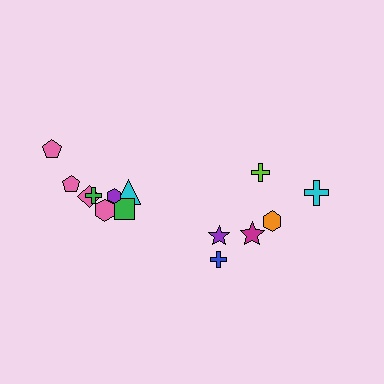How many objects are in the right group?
There are 6 objects.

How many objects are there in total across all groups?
There are 14 objects.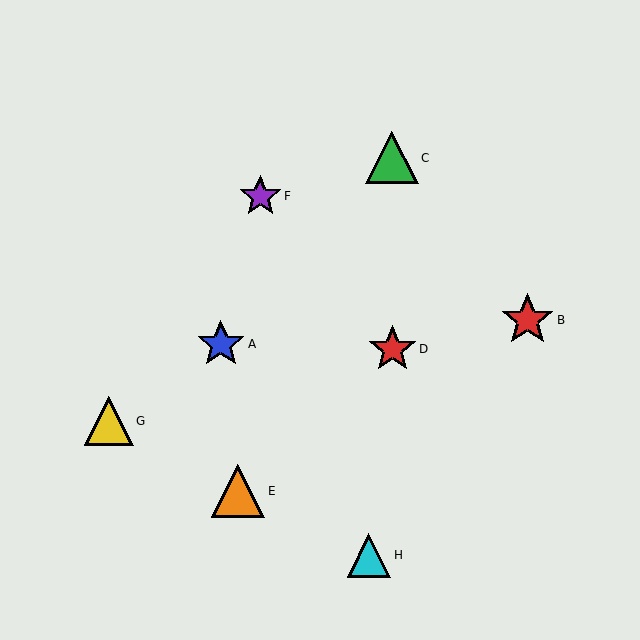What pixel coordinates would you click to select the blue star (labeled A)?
Click at (221, 344) to select the blue star A.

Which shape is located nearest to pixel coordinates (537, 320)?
The red star (labeled B) at (528, 320) is nearest to that location.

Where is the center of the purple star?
The center of the purple star is at (260, 196).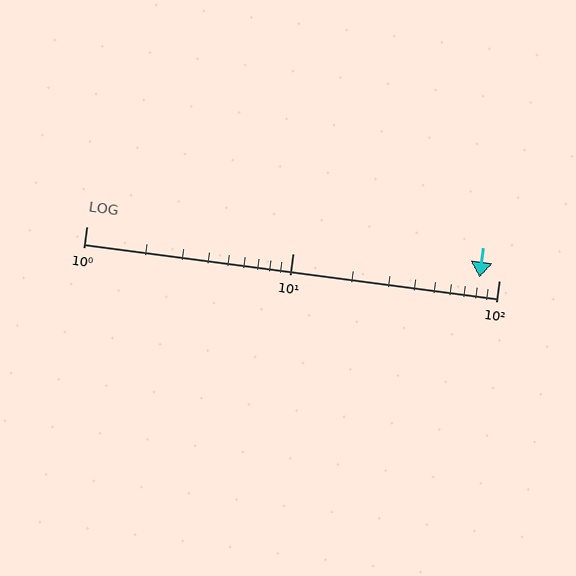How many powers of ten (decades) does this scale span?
The scale spans 2 decades, from 1 to 100.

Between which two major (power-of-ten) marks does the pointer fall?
The pointer is between 10 and 100.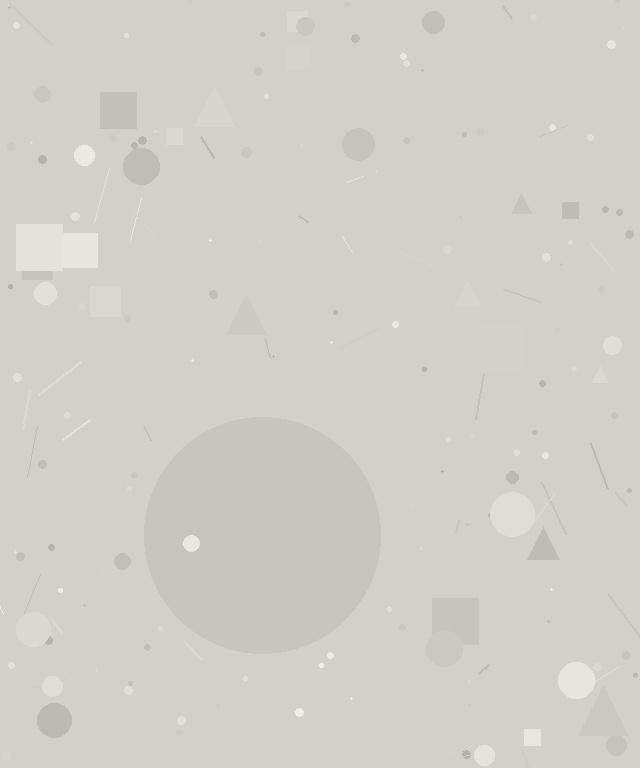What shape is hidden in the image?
A circle is hidden in the image.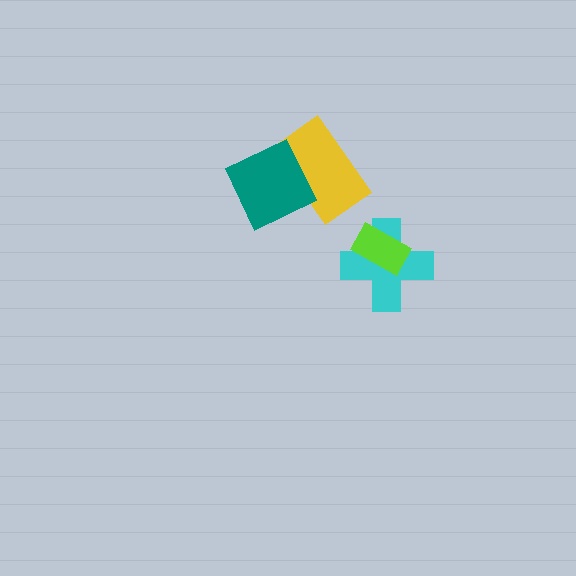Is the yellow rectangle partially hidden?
Yes, it is partially covered by another shape.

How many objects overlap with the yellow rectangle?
1 object overlaps with the yellow rectangle.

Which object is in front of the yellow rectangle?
The teal diamond is in front of the yellow rectangle.